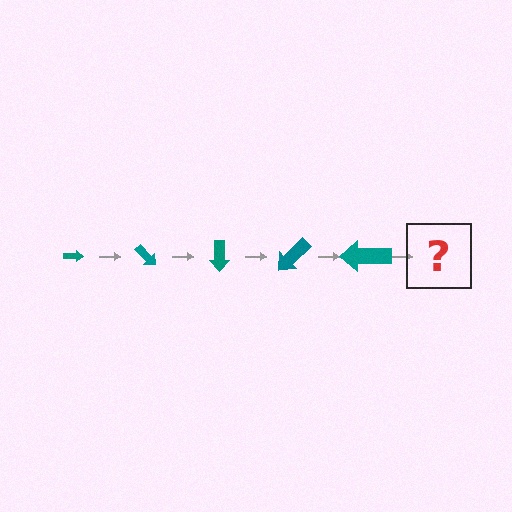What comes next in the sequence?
The next element should be an arrow, larger than the previous one and rotated 225 degrees from the start.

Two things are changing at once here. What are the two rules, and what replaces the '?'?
The two rules are that the arrow grows larger each step and it rotates 45 degrees each step. The '?' should be an arrow, larger than the previous one and rotated 225 degrees from the start.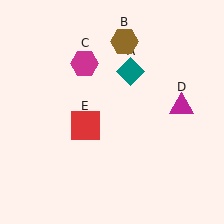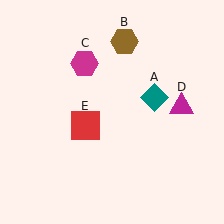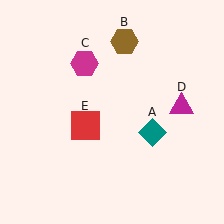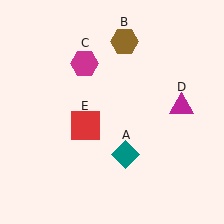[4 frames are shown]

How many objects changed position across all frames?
1 object changed position: teal diamond (object A).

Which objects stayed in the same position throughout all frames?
Brown hexagon (object B) and magenta hexagon (object C) and magenta triangle (object D) and red square (object E) remained stationary.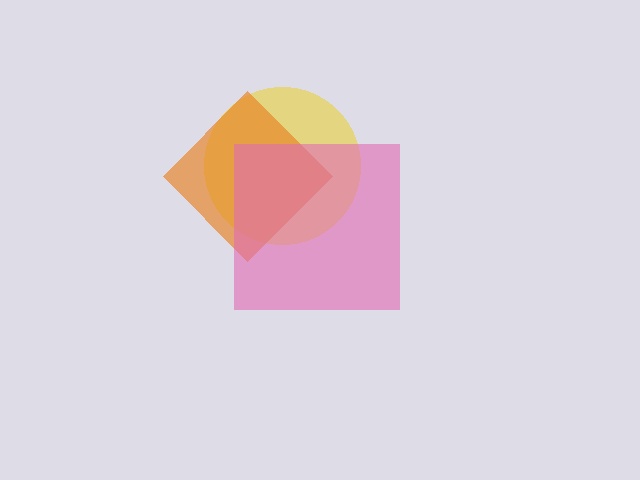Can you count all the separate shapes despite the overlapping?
Yes, there are 3 separate shapes.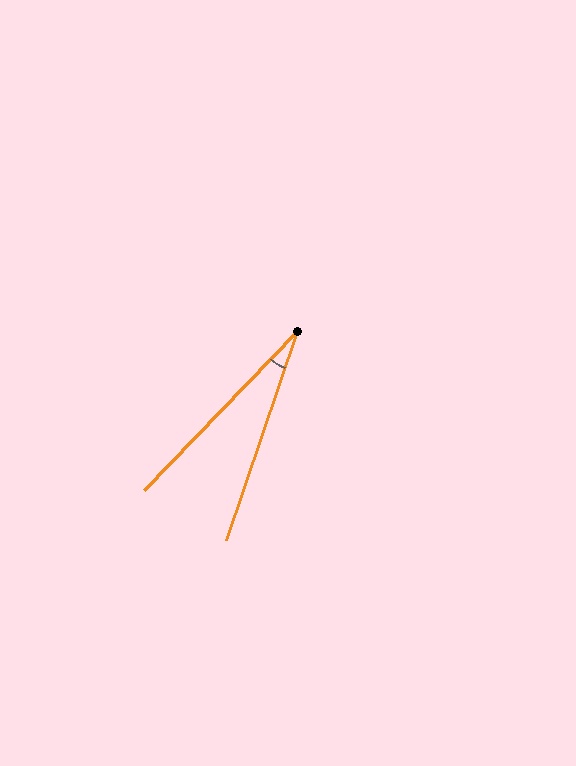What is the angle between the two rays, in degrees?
Approximately 25 degrees.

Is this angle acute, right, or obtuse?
It is acute.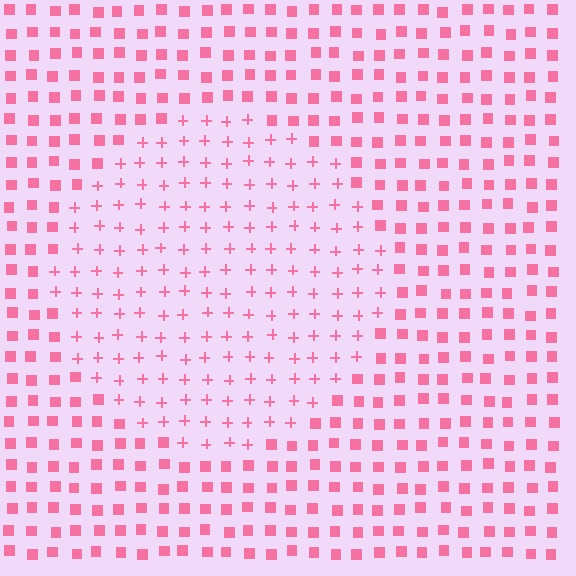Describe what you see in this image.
The image is filled with small pink elements arranged in a uniform grid. A circle-shaped region contains plus signs, while the surrounding area contains squares. The boundary is defined purely by the change in element shape.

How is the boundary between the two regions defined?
The boundary is defined by a change in element shape: plus signs inside vs. squares outside. All elements share the same color and spacing.